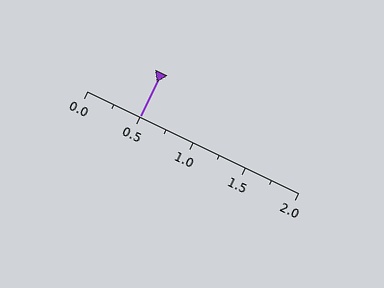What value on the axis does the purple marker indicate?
The marker indicates approximately 0.5.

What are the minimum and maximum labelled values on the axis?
The axis runs from 0.0 to 2.0.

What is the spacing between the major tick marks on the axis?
The major ticks are spaced 0.5 apart.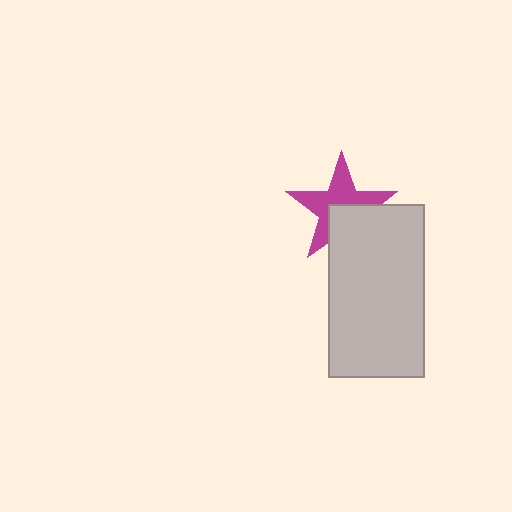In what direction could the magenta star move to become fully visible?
The magenta star could move up. That would shift it out from behind the light gray rectangle entirely.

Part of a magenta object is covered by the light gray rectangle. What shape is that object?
It is a star.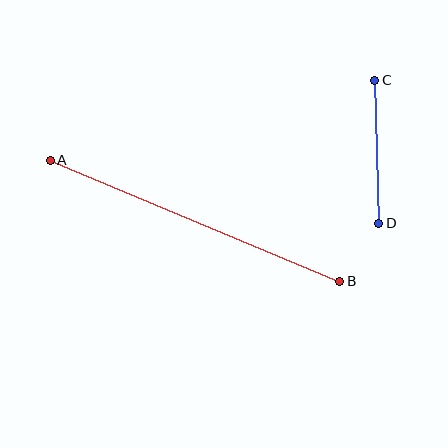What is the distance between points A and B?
The distance is approximately 313 pixels.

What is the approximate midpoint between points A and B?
The midpoint is at approximately (195, 221) pixels.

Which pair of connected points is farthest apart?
Points A and B are farthest apart.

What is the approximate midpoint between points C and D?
The midpoint is at approximately (377, 152) pixels.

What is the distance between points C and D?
The distance is approximately 143 pixels.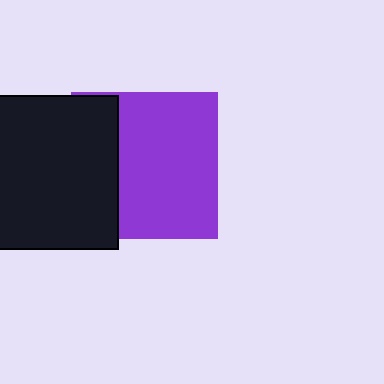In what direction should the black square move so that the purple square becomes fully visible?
The black square should move left. That is the shortest direction to clear the overlap and leave the purple square fully visible.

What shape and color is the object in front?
The object in front is a black square.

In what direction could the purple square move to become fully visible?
The purple square could move right. That would shift it out from behind the black square entirely.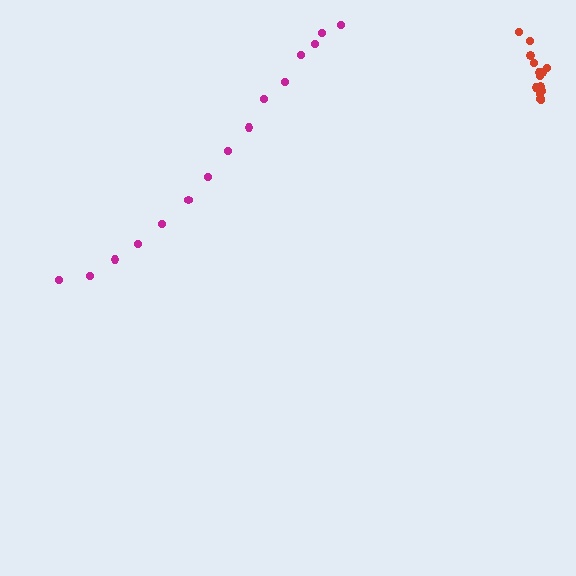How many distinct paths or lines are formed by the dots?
There are 2 distinct paths.